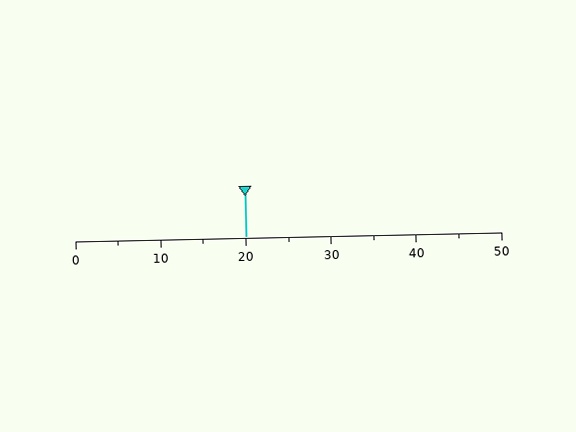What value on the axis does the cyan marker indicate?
The marker indicates approximately 20.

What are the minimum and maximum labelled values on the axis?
The axis runs from 0 to 50.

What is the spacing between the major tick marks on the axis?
The major ticks are spaced 10 apart.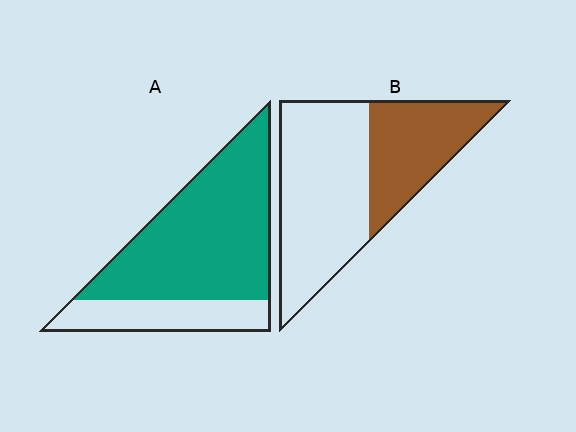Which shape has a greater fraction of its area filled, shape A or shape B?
Shape A.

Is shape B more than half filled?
No.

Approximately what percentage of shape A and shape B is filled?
A is approximately 75% and B is approximately 40%.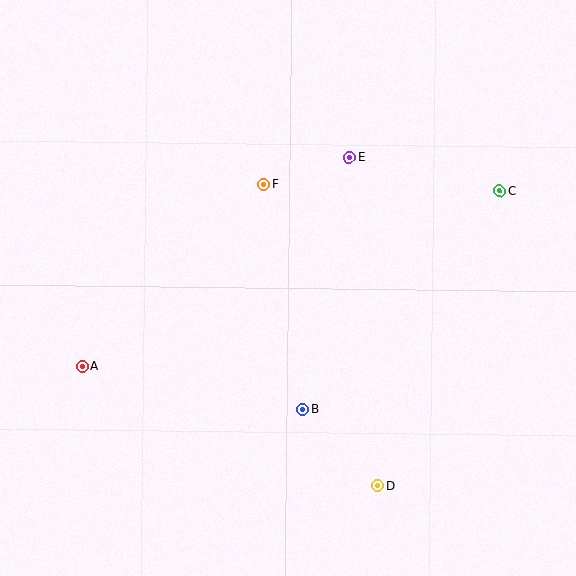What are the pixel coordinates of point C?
Point C is at (500, 191).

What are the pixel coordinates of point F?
Point F is at (264, 184).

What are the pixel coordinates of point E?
Point E is at (349, 157).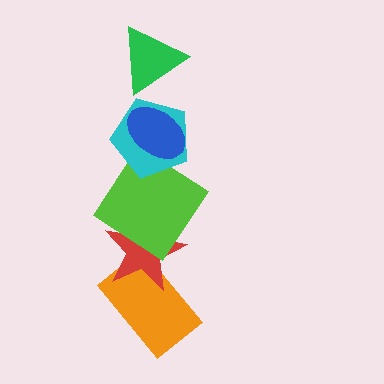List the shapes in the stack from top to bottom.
From top to bottom: the green triangle, the blue ellipse, the cyan pentagon, the lime diamond, the red star, the orange rectangle.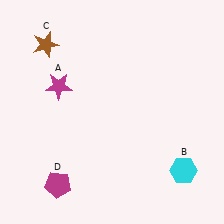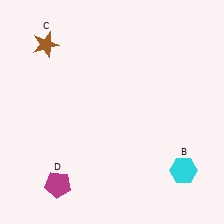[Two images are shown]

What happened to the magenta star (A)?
The magenta star (A) was removed in Image 2. It was in the top-left area of Image 1.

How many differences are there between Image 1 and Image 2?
There is 1 difference between the two images.